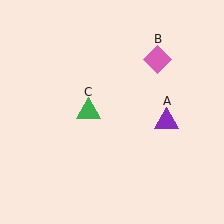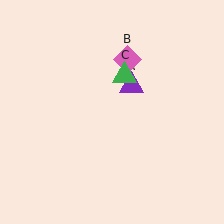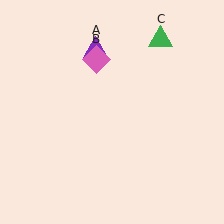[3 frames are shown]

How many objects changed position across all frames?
3 objects changed position: purple triangle (object A), pink diamond (object B), green triangle (object C).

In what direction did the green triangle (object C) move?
The green triangle (object C) moved up and to the right.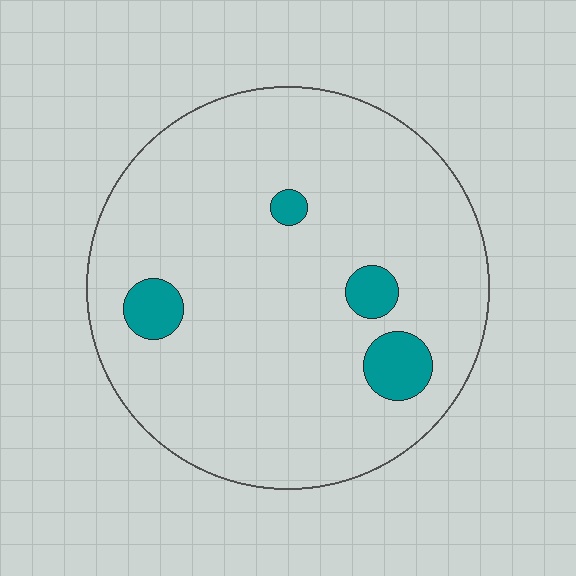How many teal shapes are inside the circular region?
4.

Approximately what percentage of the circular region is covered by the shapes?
Approximately 10%.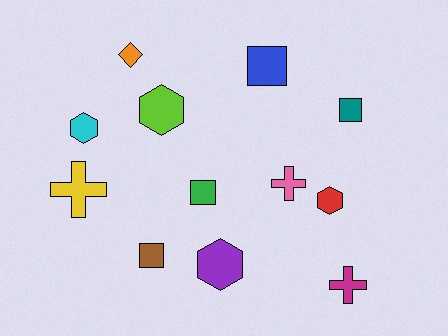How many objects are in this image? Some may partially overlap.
There are 12 objects.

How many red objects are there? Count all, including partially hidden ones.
There is 1 red object.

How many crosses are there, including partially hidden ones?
There are 3 crosses.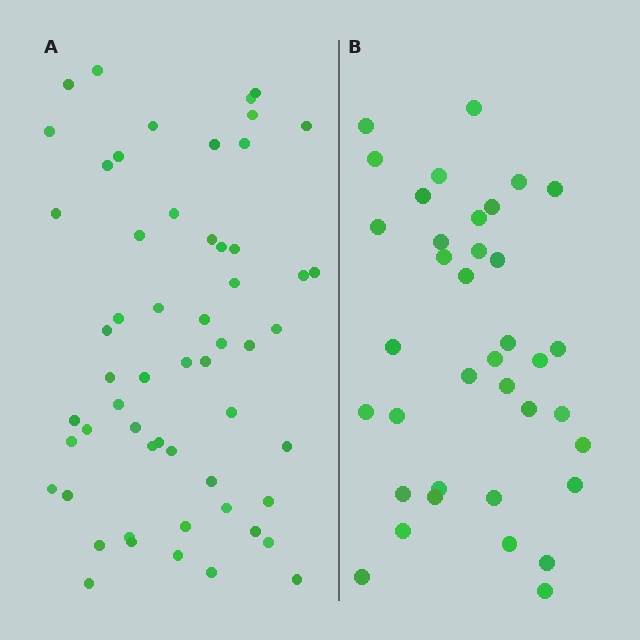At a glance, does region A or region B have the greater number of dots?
Region A (the left region) has more dots.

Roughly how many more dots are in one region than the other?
Region A has approximately 20 more dots than region B.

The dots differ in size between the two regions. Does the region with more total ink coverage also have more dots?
No. Region B has more total ink coverage because its dots are larger, but region A actually contains more individual dots. Total area can be misleading — the number of items is what matters here.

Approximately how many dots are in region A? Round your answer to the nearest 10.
About 60 dots. (The exact count is 57, which rounds to 60.)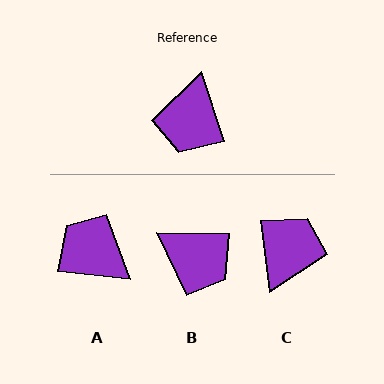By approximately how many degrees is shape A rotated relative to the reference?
Approximately 115 degrees clockwise.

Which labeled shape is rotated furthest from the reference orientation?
C, about 169 degrees away.